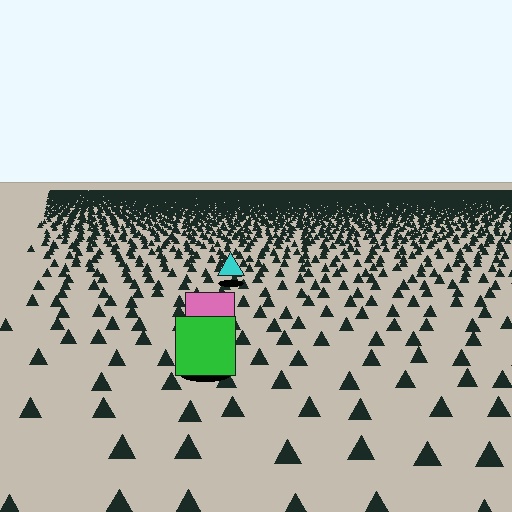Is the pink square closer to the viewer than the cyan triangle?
Yes. The pink square is closer — you can tell from the texture gradient: the ground texture is coarser near it.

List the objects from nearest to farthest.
From nearest to farthest: the green square, the pink square, the cyan triangle.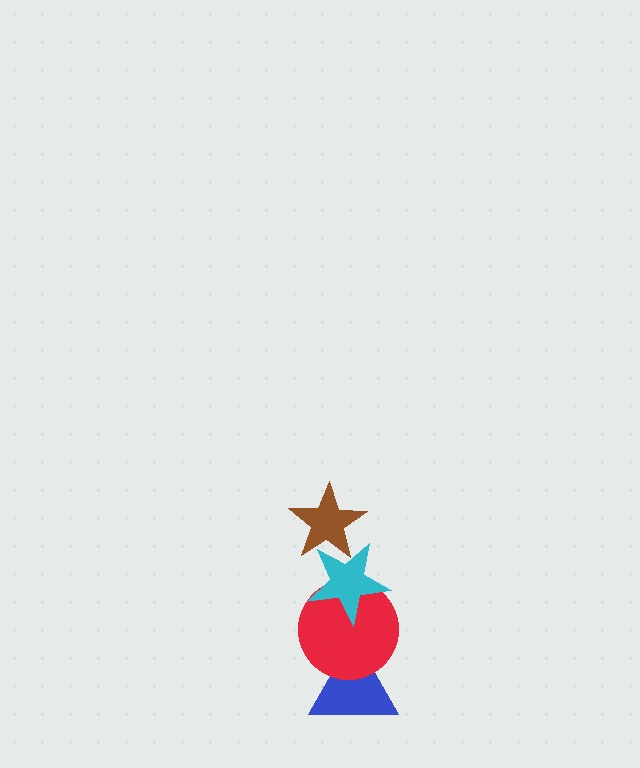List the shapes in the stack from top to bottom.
From top to bottom: the brown star, the cyan star, the red circle, the blue triangle.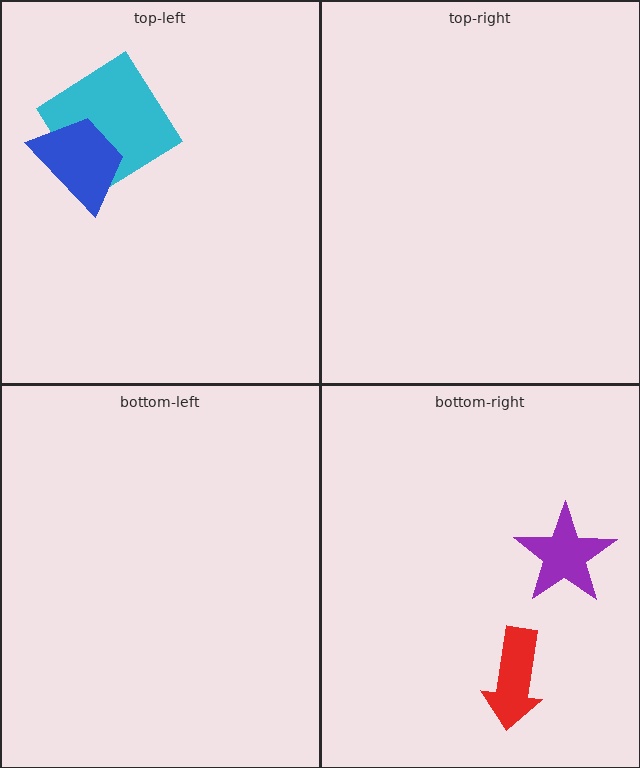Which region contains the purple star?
The bottom-right region.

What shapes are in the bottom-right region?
The purple star, the red arrow.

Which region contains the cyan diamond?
The top-left region.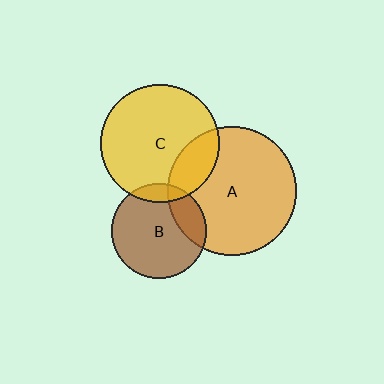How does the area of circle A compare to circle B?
Approximately 1.8 times.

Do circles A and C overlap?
Yes.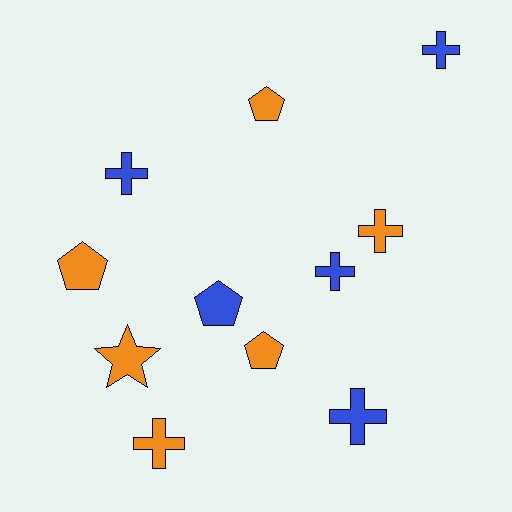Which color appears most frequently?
Orange, with 6 objects.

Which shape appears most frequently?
Cross, with 6 objects.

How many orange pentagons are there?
There are 3 orange pentagons.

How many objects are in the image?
There are 11 objects.